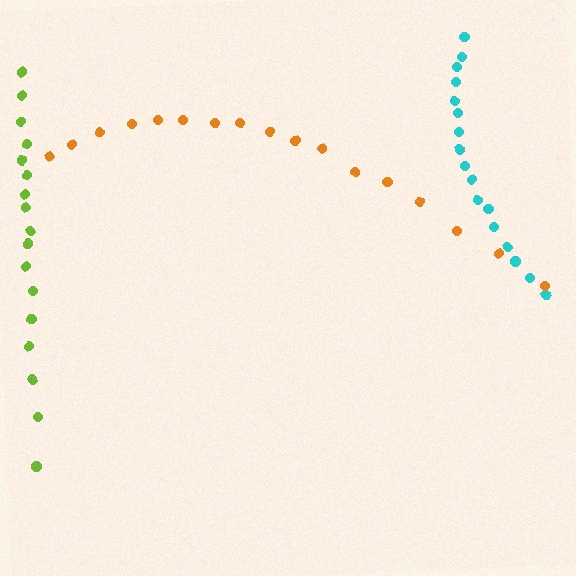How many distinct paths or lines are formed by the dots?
There are 3 distinct paths.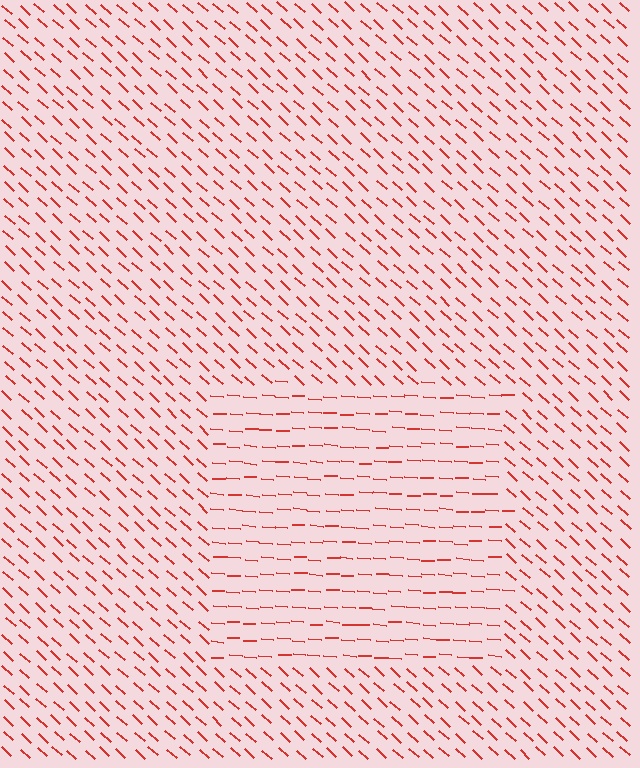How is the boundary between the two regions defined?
The boundary is defined purely by a change in line orientation (approximately 38 degrees difference). All lines are the same color and thickness.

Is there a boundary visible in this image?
Yes, there is a texture boundary formed by a change in line orientation.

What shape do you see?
I see a rectangle.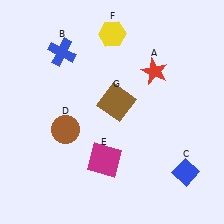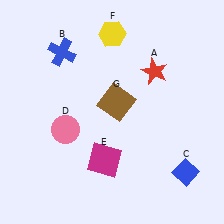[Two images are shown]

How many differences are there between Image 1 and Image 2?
There is 1 difference between the two images.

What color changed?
The circle (D) changed from brown in Image 1 to pink in Image 2.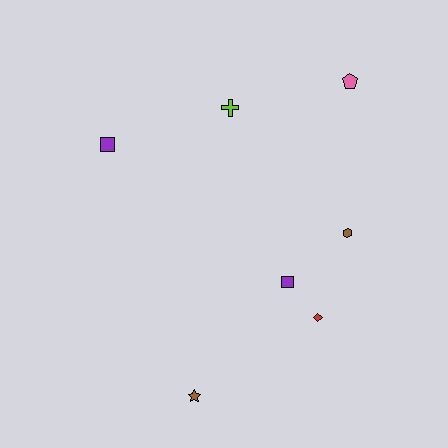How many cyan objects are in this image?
There are no cyan objects.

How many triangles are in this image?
There are no triangles.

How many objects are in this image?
There are 7 objects.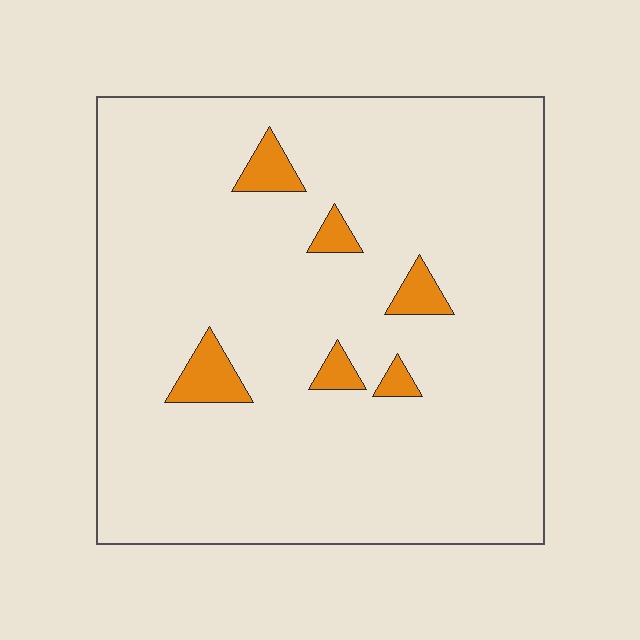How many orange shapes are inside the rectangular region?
6.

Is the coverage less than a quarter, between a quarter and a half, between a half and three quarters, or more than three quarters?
Less than a quarter.